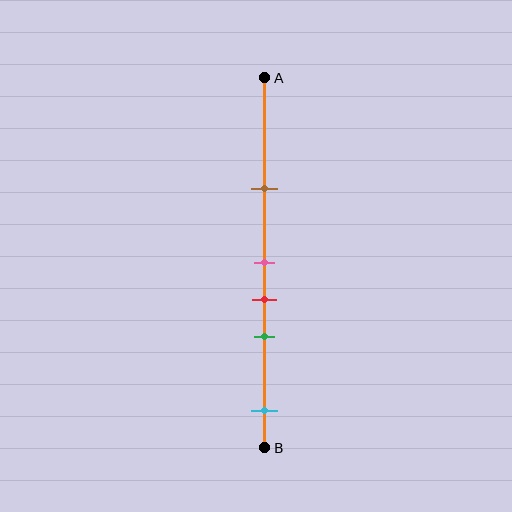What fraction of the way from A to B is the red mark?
The red mark is approximately 60% (0.6) of the way from A to B.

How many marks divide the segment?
There are 5 marks dividing the segment.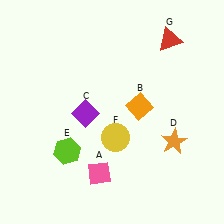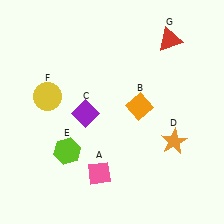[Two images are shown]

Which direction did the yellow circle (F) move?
The yellow circle (F) moved left.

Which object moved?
The yellow circle (F) moved left.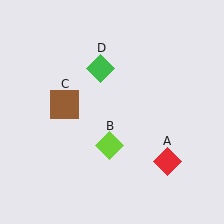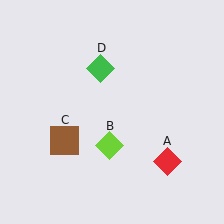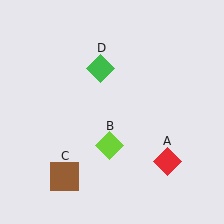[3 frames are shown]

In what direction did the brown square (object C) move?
The brown square (object C) moved down.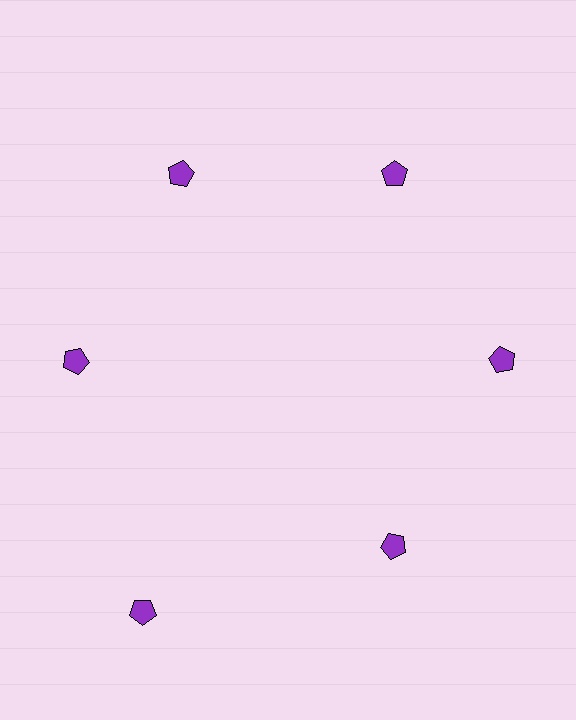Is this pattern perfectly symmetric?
No. The 6 purple pentagons are arranged in a ring, but one element near the 7 o'clock position is pushed outward from the center, breaking the 6-fold rotational symmetry.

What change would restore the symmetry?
The symmetry would be restored by moving it inward, back onto the ring so that all 6 pentagons sit at equal angles and equal distance from the center.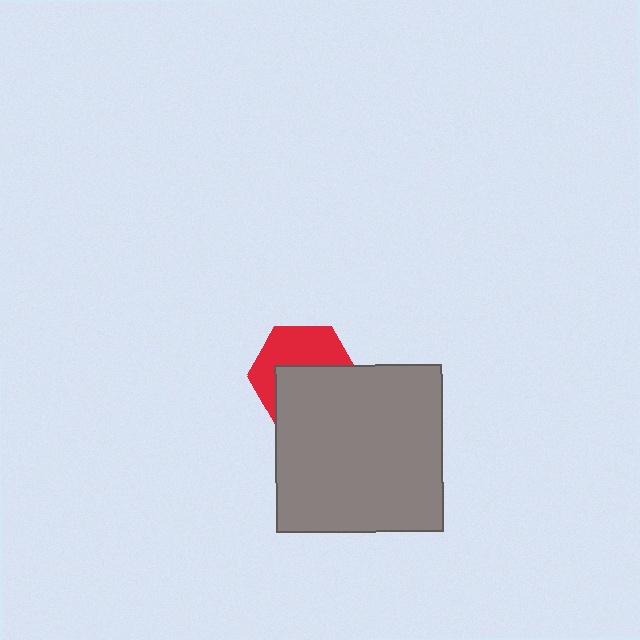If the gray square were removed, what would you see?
You would see the complete red hexagon.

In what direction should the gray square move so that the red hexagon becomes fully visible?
The gray square should move down. That is the shortest direction to clear the overlap and leave the red hexagon fully visible.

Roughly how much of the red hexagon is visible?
About half of it is visible (roughly 48%).